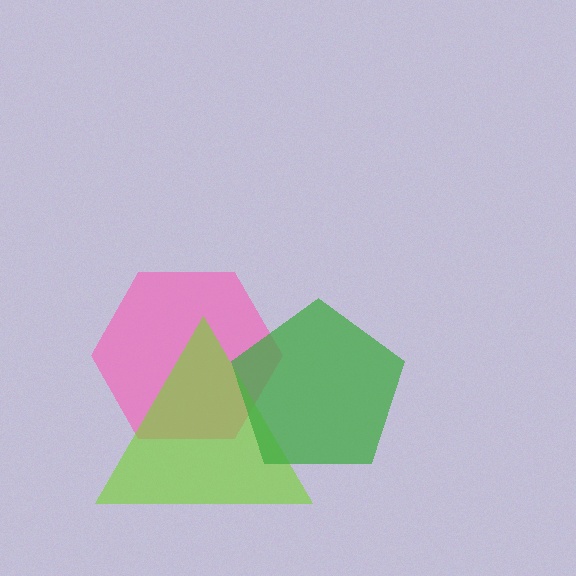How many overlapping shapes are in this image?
There are 3 overlapping shapes in the image.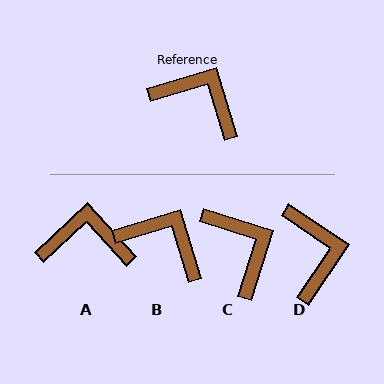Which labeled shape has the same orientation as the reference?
B.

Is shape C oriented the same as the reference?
No, it is off by about 35 degrees.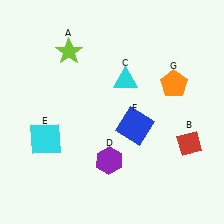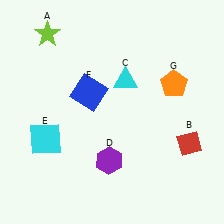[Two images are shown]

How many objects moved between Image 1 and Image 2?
2 objects moved between the two images.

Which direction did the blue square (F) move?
The blue square (F) moved left.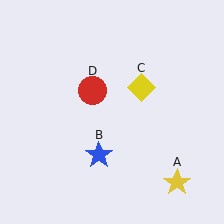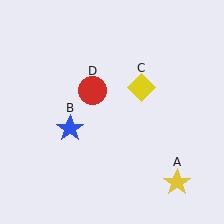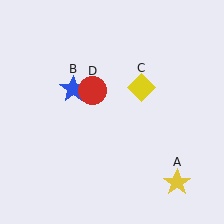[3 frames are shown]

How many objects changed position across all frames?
1 object changed position: blue star (object B).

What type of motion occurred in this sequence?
The blue star (object B) rotated clockwise around the center of the scene.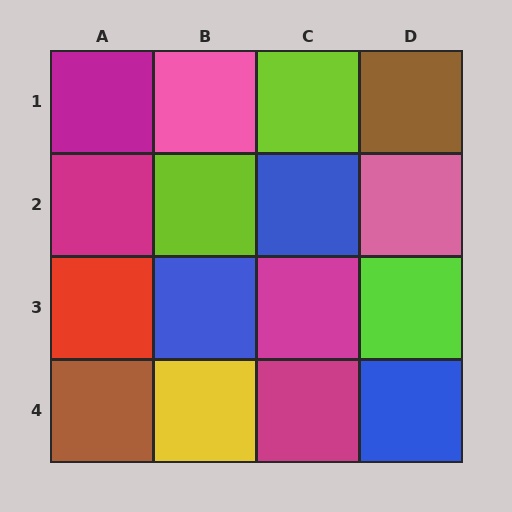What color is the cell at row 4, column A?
Brown.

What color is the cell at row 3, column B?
Blue.